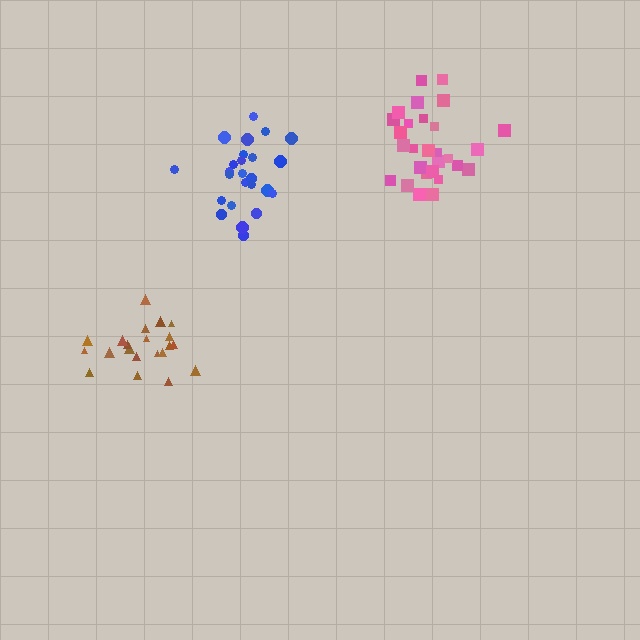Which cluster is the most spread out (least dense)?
Brown.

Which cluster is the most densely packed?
Pink.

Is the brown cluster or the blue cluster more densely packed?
Blue.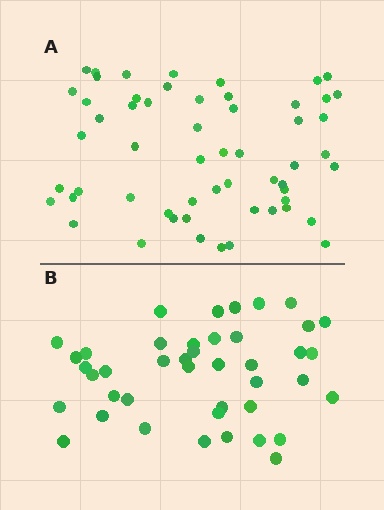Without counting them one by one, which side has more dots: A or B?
Region A (the top region) has more dots.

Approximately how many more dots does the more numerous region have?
Region A has approximately 15 more dots than region B.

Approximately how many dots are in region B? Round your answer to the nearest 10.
About 40 dots. (The exact count is 42, which rounds to 40.)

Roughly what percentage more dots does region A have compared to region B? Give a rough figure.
About 35% more.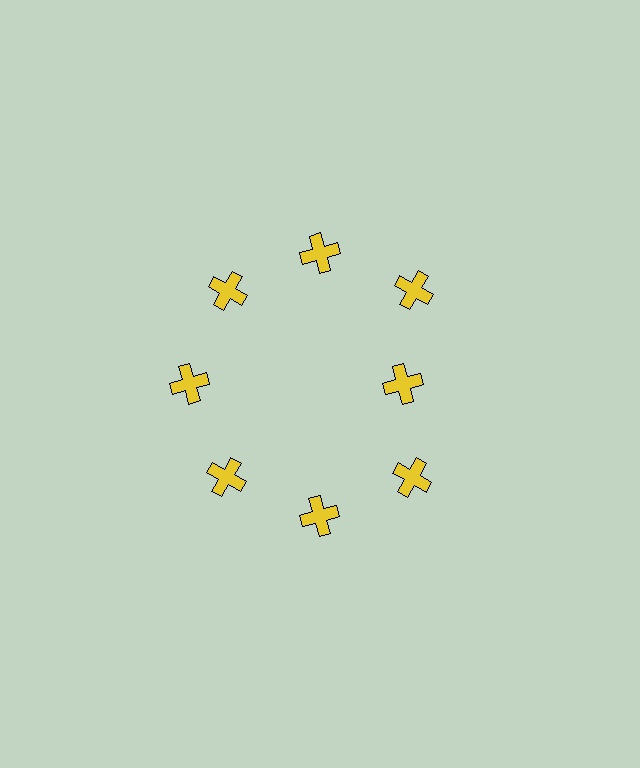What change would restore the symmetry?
The symmetry would be restored by moving it outward, back onto the ring so that all 8 crosses sit at equal angles and equal distance from the center.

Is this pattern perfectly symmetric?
No. The 8 yellow crosses are arranged in a ring, but one element near the 3 o'clock position is pulled inward toward the center, breaking the 8-fold rotational symmetry.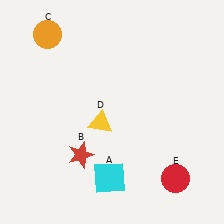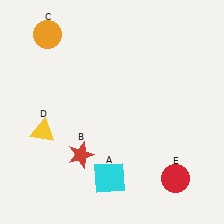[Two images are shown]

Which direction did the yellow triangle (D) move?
The yellow triangle (D) moved left.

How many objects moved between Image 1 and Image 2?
1 object moved between the two images.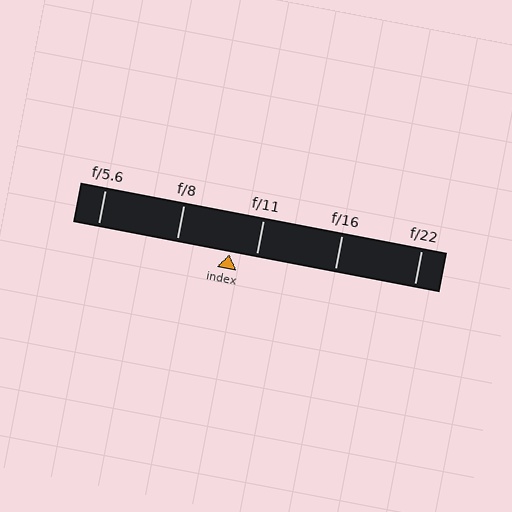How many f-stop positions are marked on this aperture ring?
There are 5 f-stop positions marked.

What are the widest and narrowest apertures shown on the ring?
The widest aperture shown is f/5.6 and the narrowest is f/22.